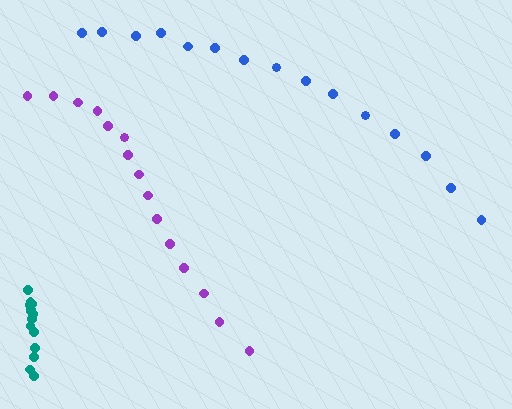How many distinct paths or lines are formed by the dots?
There are 3 distinct paths.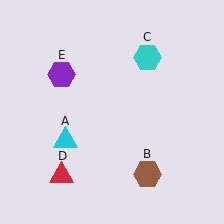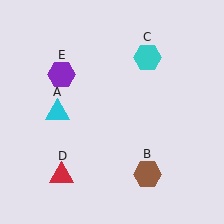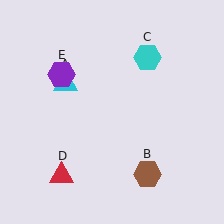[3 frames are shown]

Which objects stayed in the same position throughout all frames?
Brown hexagon (object B) and cyan hexagon (object C) and red triangle (object D) and purple hexagon (object E) remained stationary.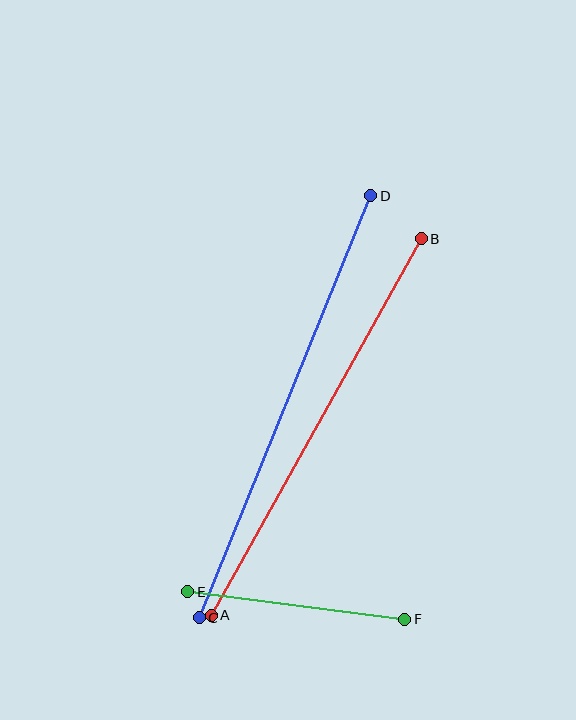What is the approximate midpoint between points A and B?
The midpoint is at approximately (316, 427) pixels.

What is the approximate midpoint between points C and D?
The midpoint is at approximately (285, 407) pixels.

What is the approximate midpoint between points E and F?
The midpoint is at approximately (296, 606) pixels.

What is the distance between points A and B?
The distance is approximately 431 pixels.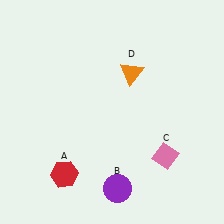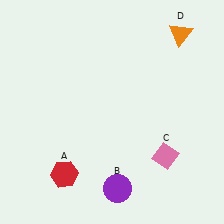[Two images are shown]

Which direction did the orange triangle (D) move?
The orange triangle (D) moved right.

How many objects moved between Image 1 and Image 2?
1 object moved between the two images.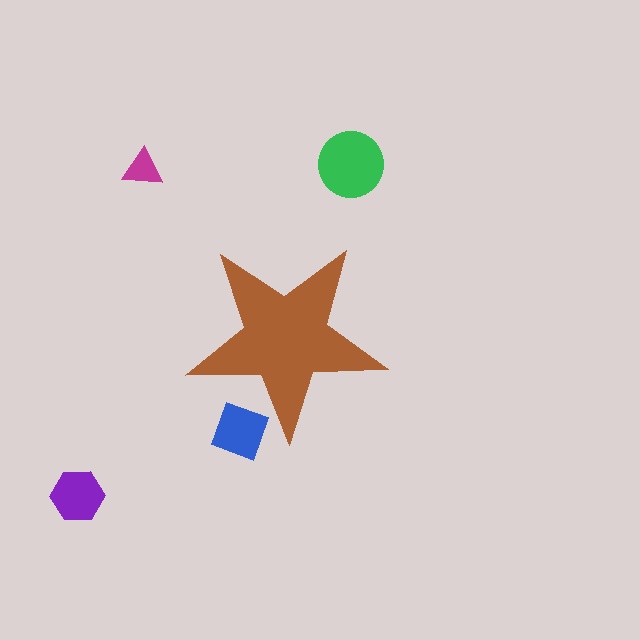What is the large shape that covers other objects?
A brown star.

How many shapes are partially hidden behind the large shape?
1 shape is partially hidden.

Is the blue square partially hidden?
Yes, the blue square is partially hidden behind the brown star.